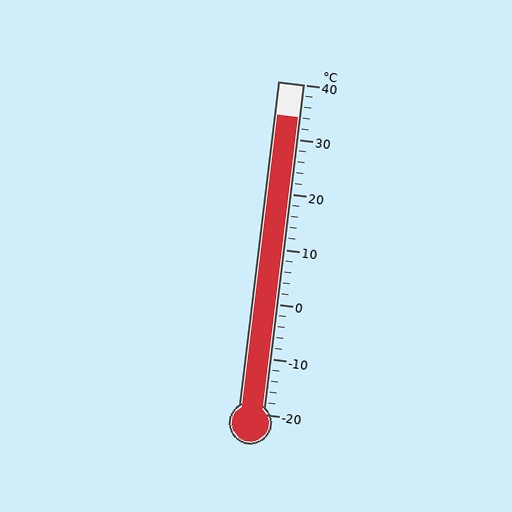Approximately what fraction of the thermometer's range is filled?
The thermometer is filled to approximately 90% of its range.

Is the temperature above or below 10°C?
The temperature is above 10°C.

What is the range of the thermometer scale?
The thermometer scale ranges from -20°C to 40°C.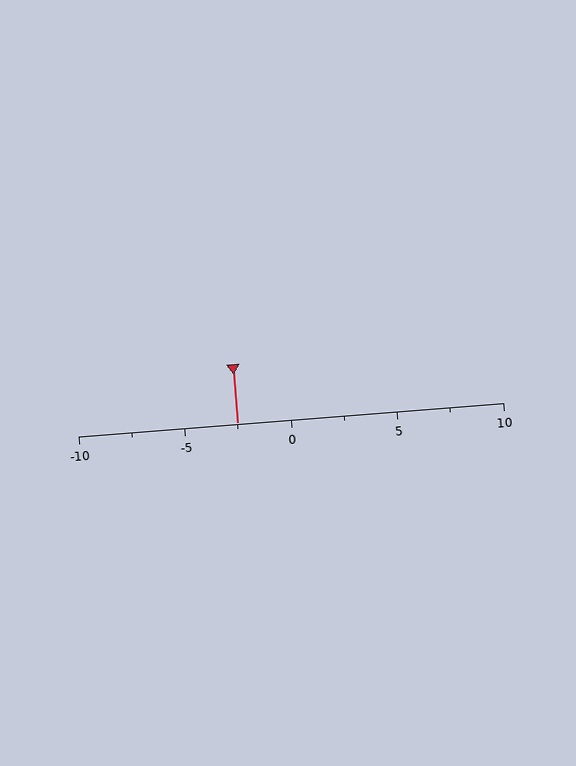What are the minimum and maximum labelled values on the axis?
The axis runs from -10 to 10.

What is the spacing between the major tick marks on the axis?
The major ticks are spaced 5 apart.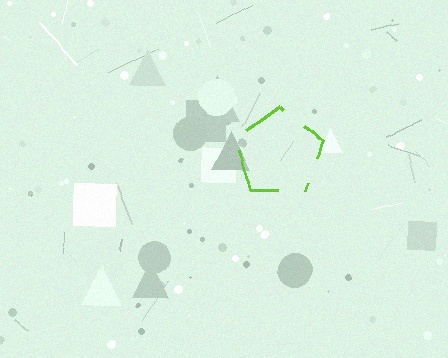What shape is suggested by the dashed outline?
The dashed outline suggests a pentagon.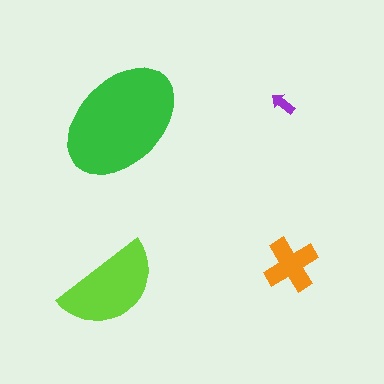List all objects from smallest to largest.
The purple arrow, the orange cross, the lime semicircle, the green ellipse.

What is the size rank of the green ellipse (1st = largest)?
1st.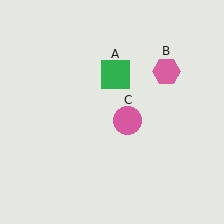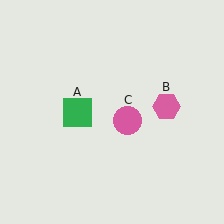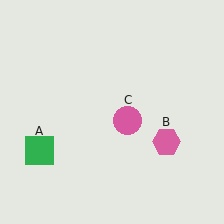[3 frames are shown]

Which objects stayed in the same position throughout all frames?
Pink circle (object C) remained stationary.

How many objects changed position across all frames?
2 objects changed position: green square (object A), pink hexagon (object B).